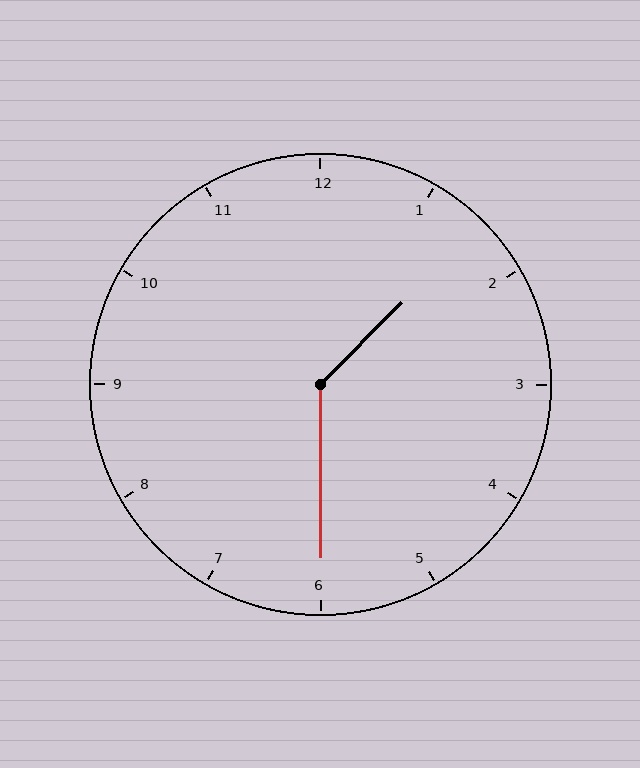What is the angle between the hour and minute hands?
Approximately 135 degrees.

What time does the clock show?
1:30.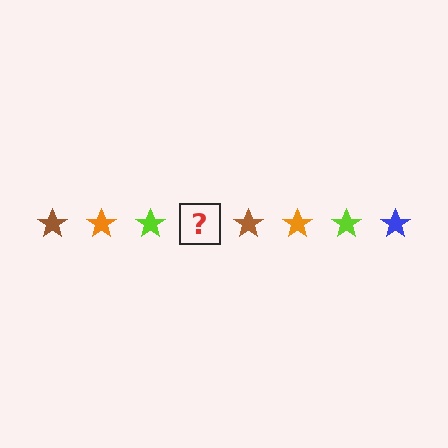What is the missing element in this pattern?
The missing element is a blue star.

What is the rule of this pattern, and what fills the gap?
The rule is that the pattern cycles through brown, orange, lime, blue stars. The gap should be filled with a blue star.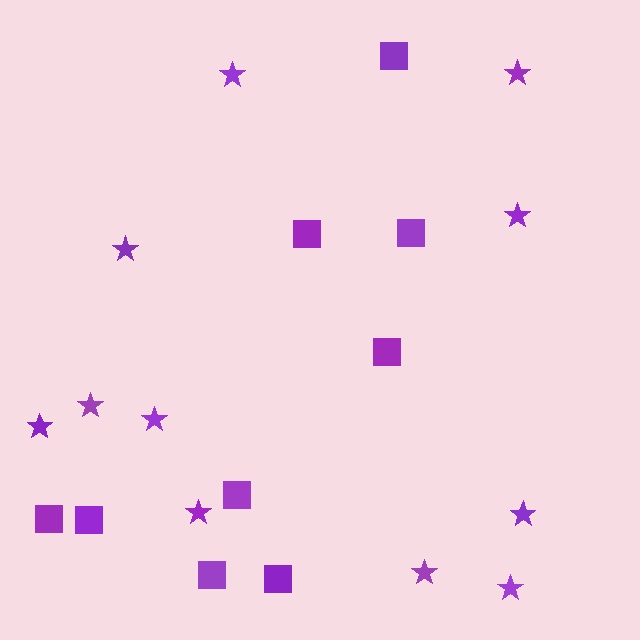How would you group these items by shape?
There are 2 groups: one group of squares (9) and one group of stars (11).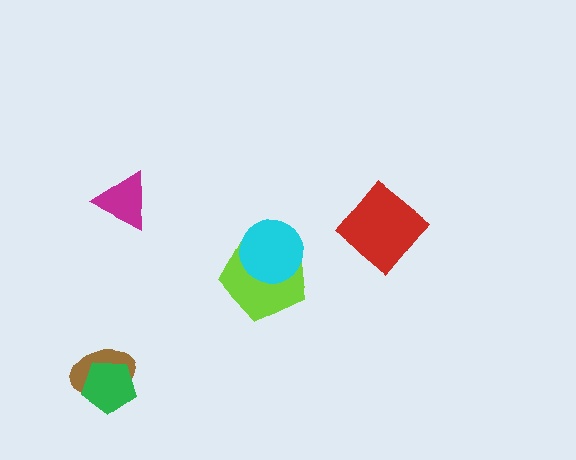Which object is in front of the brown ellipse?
The green pentagon is in front of the brown ellipse.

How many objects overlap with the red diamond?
0 objects overlap with the red diamond.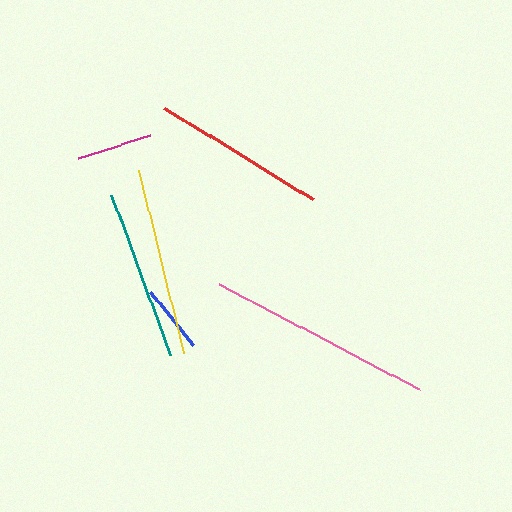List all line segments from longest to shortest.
From longest to shortest: pink, yellow, red, teal, magenta, blue.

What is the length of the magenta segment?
The magenta segment is approximately 75 pixels long.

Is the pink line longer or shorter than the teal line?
The pink line is longer than the teal line.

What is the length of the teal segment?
The teal segment is approximately 170 pixels long.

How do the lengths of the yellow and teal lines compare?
The yellow and teal lines are approximately the same length.